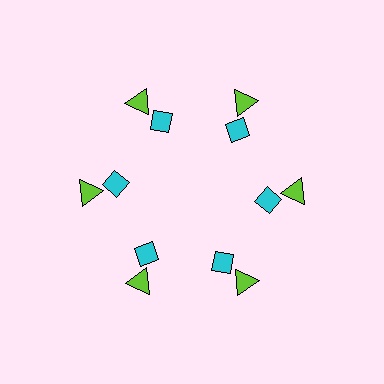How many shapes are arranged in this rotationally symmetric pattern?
There are 12 shapes, arranged in 6 groups of 2.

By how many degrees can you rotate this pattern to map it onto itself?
The pattern maps onto itself every 60 degrees of rotation.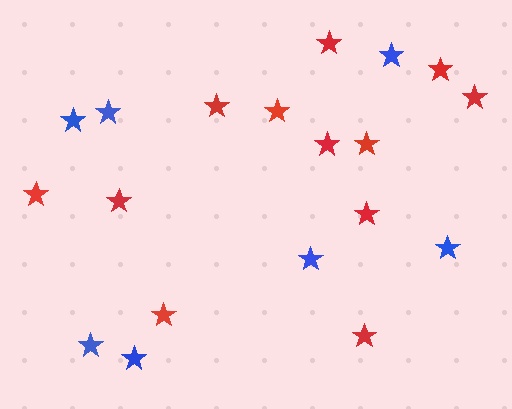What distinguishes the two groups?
There are 2 groups: one group of blue stars (7) and one group of red stars (12).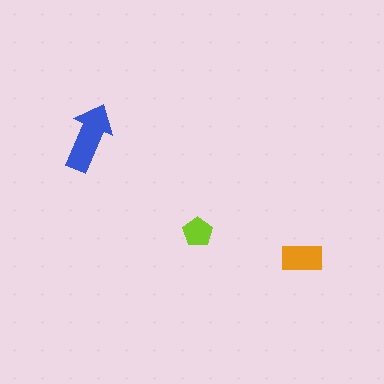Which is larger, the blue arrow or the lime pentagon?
The blue arrow.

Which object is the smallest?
The lime pentagon.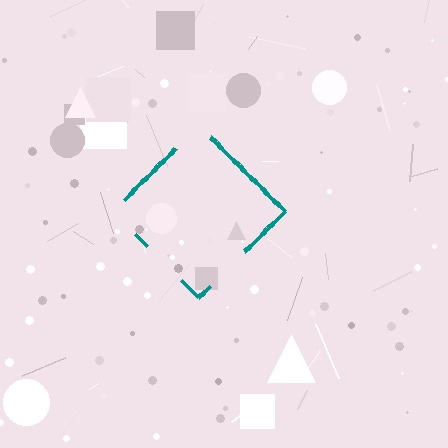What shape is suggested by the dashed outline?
The dashed outline suggests a diamond.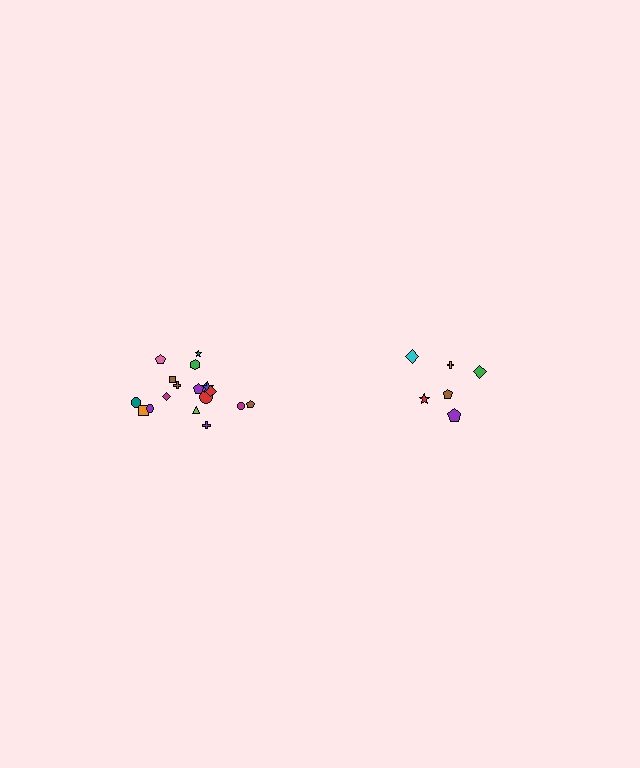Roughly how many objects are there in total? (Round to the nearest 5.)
Roughly 25 objects in total.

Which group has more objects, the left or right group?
The left group.